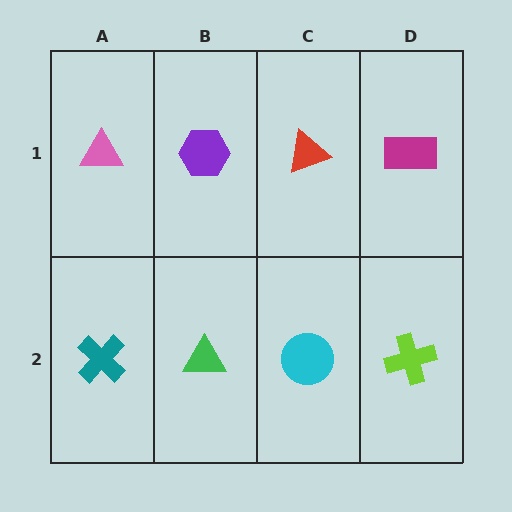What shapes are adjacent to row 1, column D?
A lime cross (row 2, column D), a red triangle (row 1, column C).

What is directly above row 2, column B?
A purple hexagon.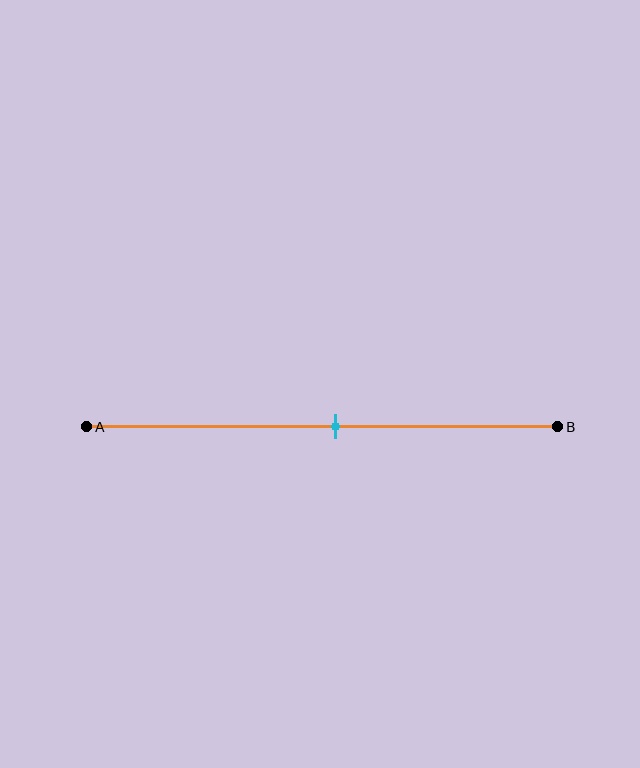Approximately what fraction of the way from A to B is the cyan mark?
The cyan mark is approximately 55% of the way from A to B.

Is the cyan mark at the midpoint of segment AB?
Yes, the mark is approximately at the midpoint.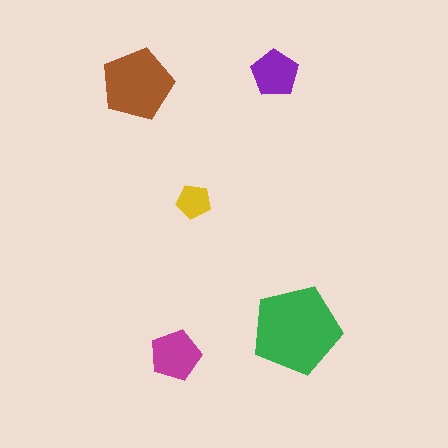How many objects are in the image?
There are 5 objects in the image.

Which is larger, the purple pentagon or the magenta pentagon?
The magenta one.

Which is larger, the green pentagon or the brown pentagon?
The green one.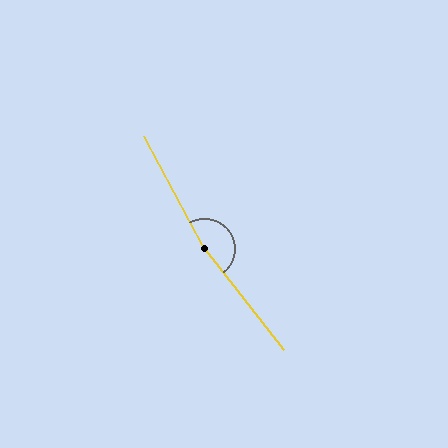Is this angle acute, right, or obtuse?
It is obtuse.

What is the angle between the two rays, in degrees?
Approximately 170 degrees.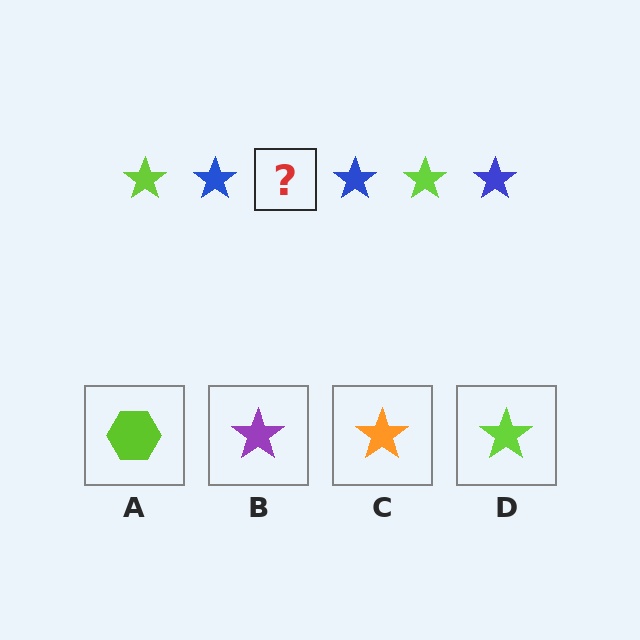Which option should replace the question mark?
Option D.